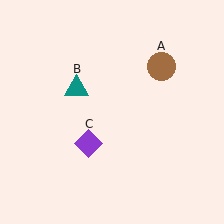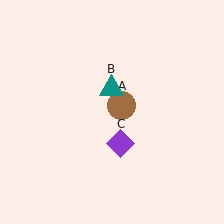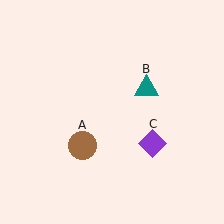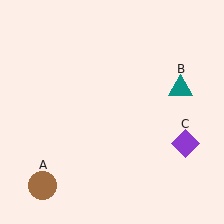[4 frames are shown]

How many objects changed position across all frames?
3 objects changed position: brown circle (object A), teal triangle (object B), purple diamond (object C).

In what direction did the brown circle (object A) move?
The brown circle (object A) moved down and to the left.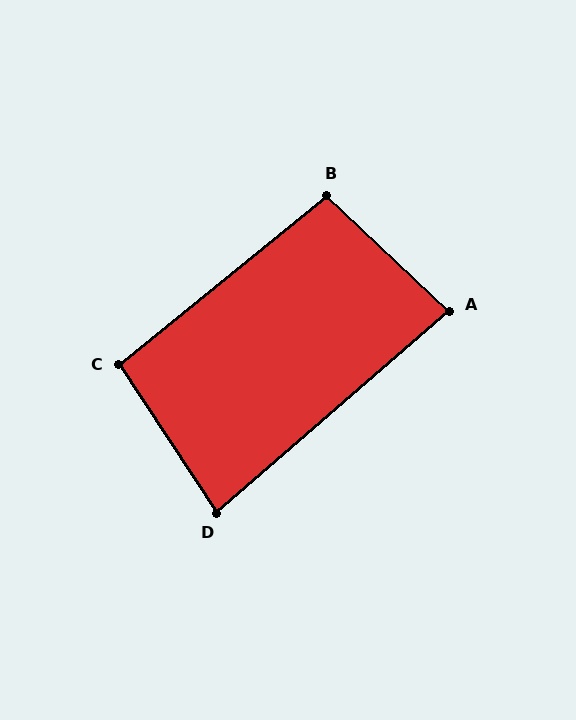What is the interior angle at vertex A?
Approximately 84 degrees (acute).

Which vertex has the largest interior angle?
B, at approximately 98 degrees.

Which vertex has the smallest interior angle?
D, at approximately 82 degrees.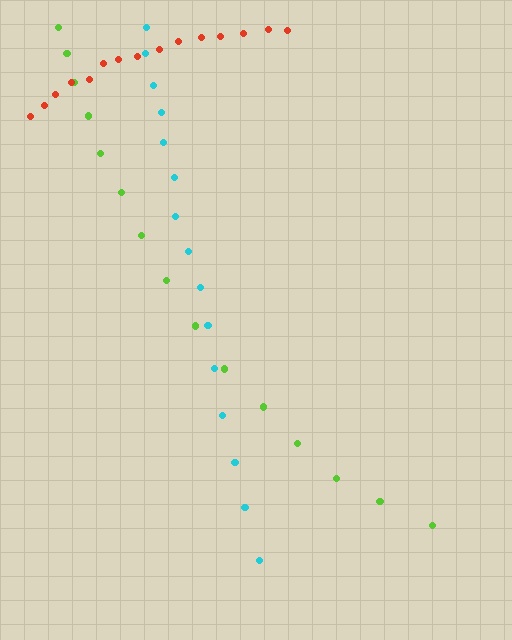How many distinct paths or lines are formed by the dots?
There are 3 distinct paths.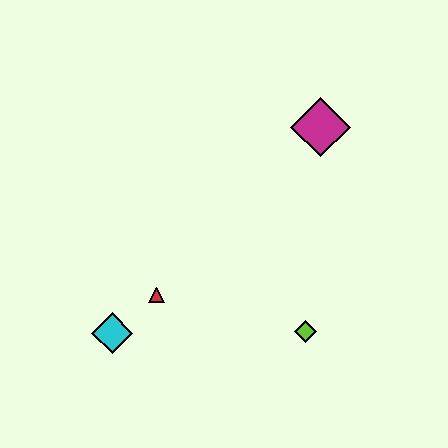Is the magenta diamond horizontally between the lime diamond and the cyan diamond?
No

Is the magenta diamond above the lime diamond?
Yes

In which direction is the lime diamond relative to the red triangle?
The lime diamond is to the right of the red triangle.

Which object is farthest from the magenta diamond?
The cyan diamond is farthest from the magenta diamond.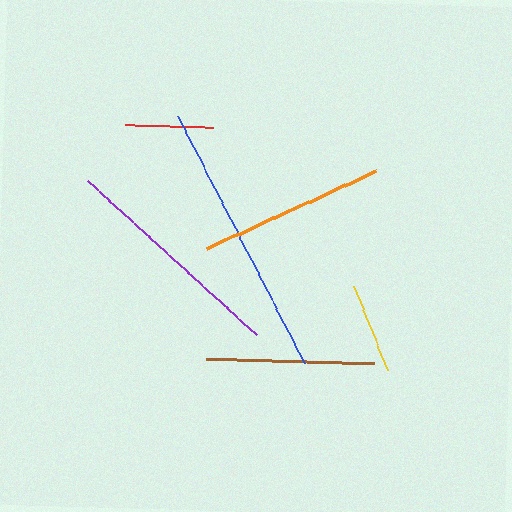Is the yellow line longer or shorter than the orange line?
The orange line is longer than the yellow line.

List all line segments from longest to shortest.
From longest to shortest: blue, purple, orange, brown, yellow, red.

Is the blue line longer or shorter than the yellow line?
The blue line is longer than the yellow line.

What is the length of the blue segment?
The blue segment is approximately 278 pixels long.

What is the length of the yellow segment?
The yellow segment is approximately 90 pixels long.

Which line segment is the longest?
The blue line is the longest at approximately 278 pixels.